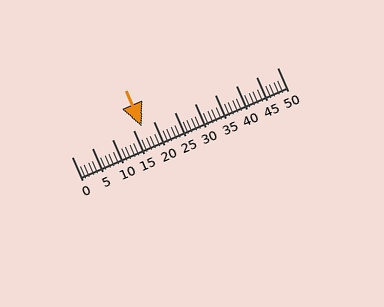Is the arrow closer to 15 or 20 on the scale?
The arrow is closer to 15.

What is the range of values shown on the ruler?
The ruler shows values from 0 to 50.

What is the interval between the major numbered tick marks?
The major tick marks are spaced 5 units apart.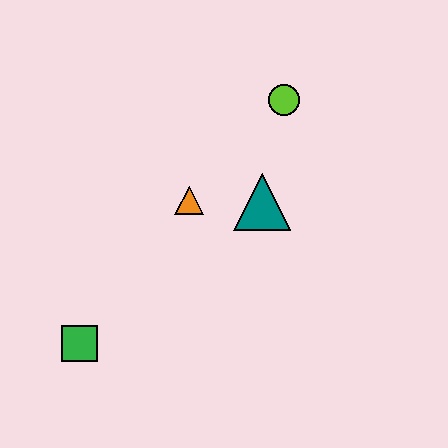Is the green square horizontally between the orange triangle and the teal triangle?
No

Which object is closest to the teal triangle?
The orange triangle is closest to the teal triangle.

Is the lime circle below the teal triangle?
No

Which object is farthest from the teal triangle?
The green square is farthest from the teal triangle.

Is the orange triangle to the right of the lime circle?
No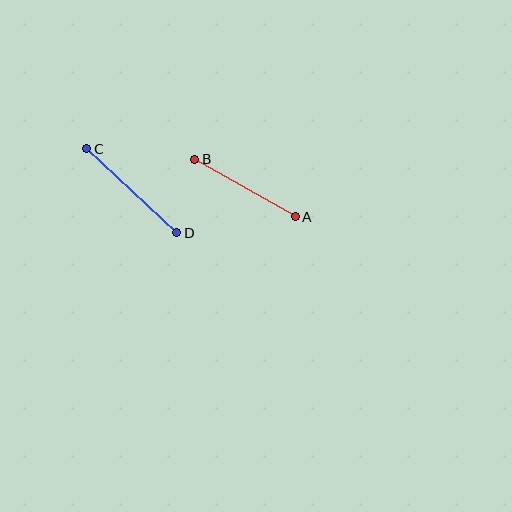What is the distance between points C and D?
The distance is approximately 124 pixels.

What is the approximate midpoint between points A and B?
The midpoint is at approximately (245, 188) pixels.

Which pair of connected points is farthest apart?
Points C and D are farthest apart.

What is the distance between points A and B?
The distance is approximately 116 pixels.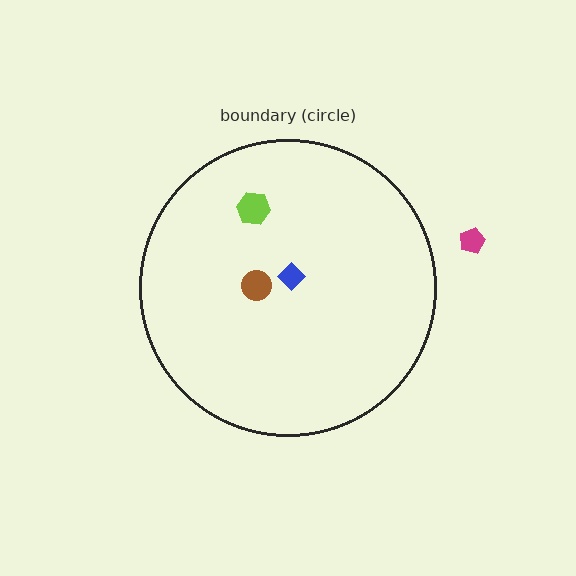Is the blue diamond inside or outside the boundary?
Inside.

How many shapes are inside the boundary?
3 inside, 1 outside.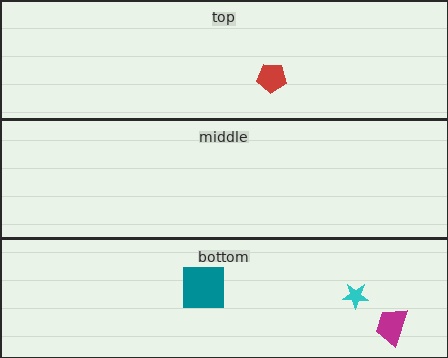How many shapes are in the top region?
1.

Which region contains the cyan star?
The bottom region.